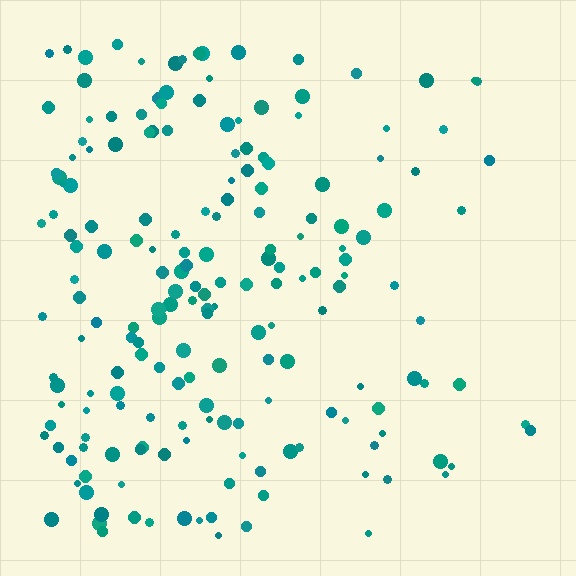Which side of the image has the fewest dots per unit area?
The right.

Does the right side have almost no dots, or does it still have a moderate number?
Still a moderate number, just noticeably fewer than the left.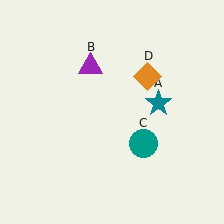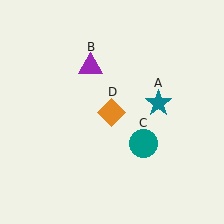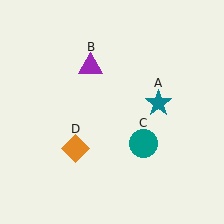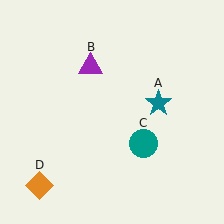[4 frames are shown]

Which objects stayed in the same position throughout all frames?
Teal star (object A) and purple triangle (object B) and teal circle (object C) remained stationary.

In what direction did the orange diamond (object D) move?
The orange diamond (object D) moved down and to the left.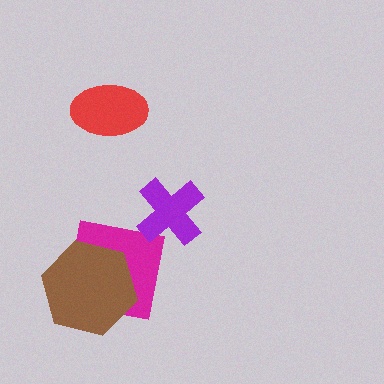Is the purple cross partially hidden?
No, no other shape covers it.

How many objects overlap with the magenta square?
1 object overlaps with the magenta square.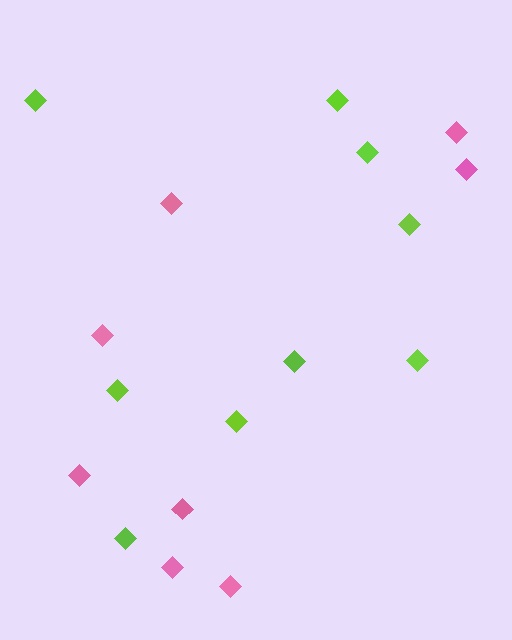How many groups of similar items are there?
There are 2 groups: one group of pink diamonds (8) and one group of lime diamonds (9).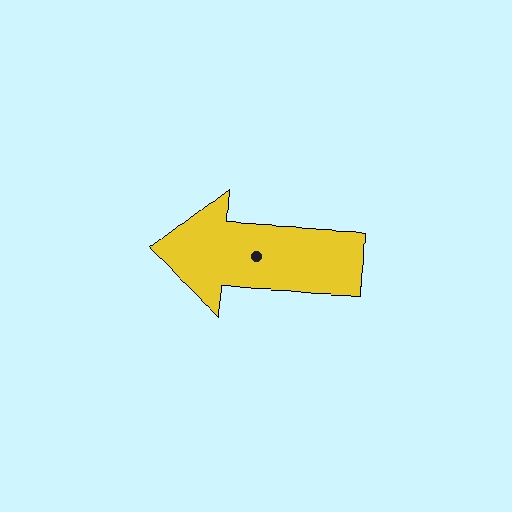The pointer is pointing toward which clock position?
Roughly 9 o'clock.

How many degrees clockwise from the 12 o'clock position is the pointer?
Approximately 273 degrees.